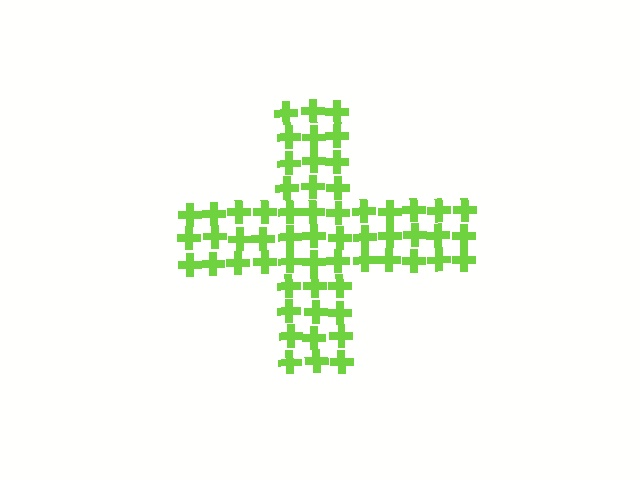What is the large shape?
The large shape is a cross.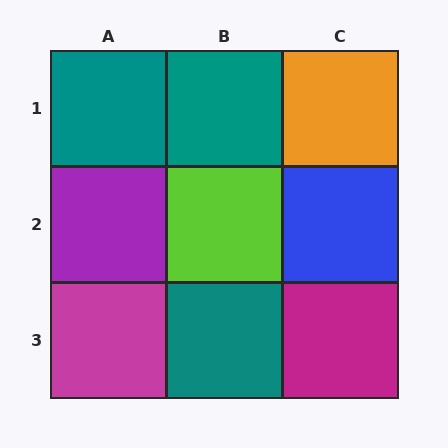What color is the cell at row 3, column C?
Magenta.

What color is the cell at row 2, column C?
Blue.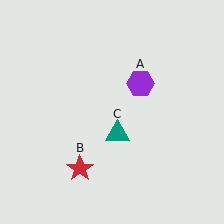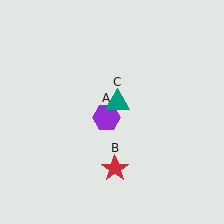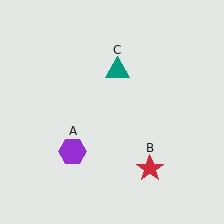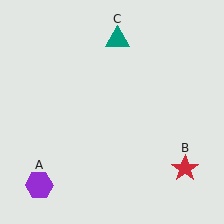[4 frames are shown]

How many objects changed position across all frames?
3 objects changed position: purple hexagon (object A), red star (object B), teal triangle (object C).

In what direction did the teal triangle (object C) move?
The teal triangle (object C) moved up.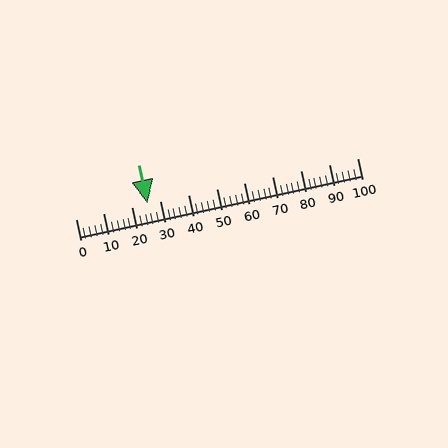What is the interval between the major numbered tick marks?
The major tick marks are spaced 10 units apart.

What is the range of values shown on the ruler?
The ruler shows values from 0 to 100.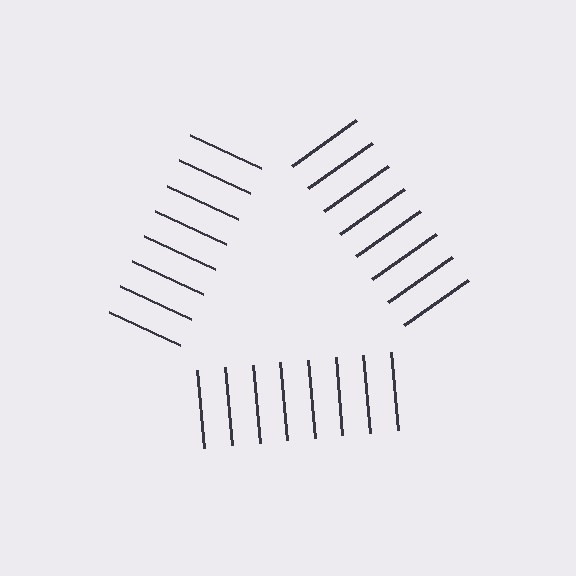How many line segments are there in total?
24 — 8 along each of the 3 edges.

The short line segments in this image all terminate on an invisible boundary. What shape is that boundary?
An illusory triangle — the line segments terminate on its edges but no continuous stroke is drawn.